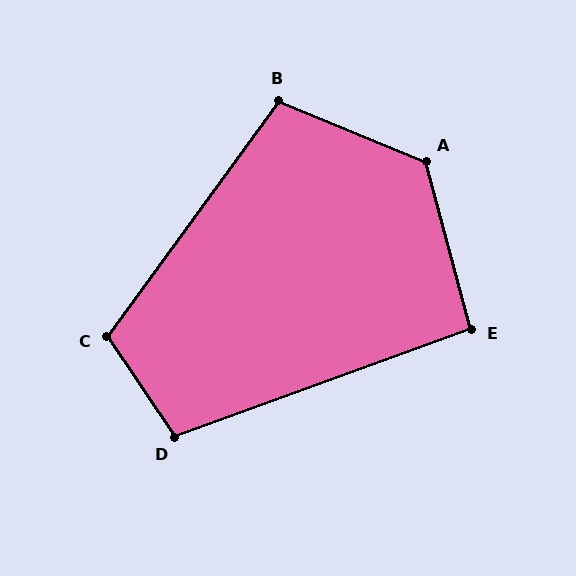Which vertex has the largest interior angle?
A, at approximately 127 degrees.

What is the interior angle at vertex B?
Approximately 104 degrees (obtuse).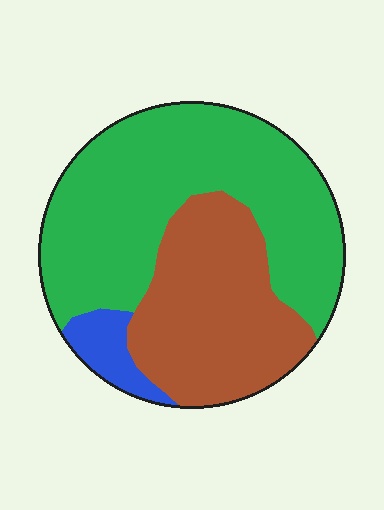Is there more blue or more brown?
Brown.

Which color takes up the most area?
Green, at roughly 55%.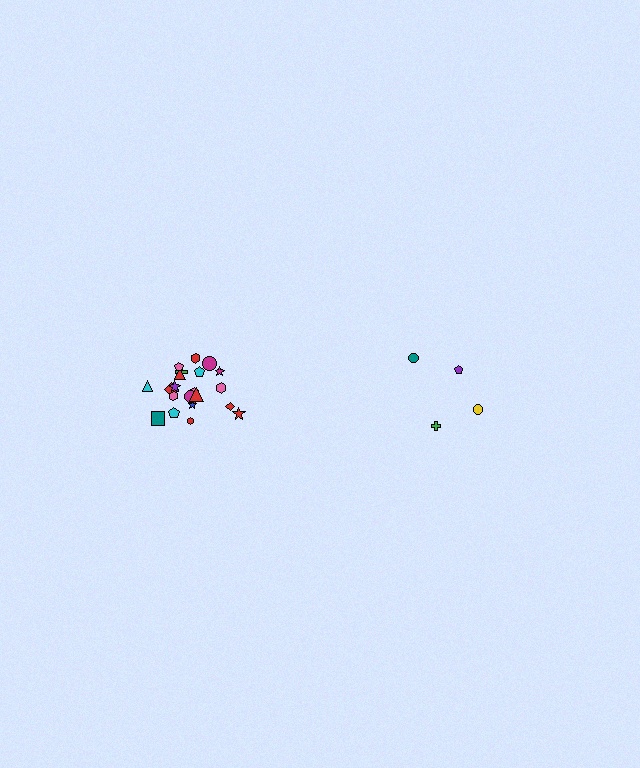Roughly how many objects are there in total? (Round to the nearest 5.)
Roughly 25 objects in total.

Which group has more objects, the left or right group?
The left group.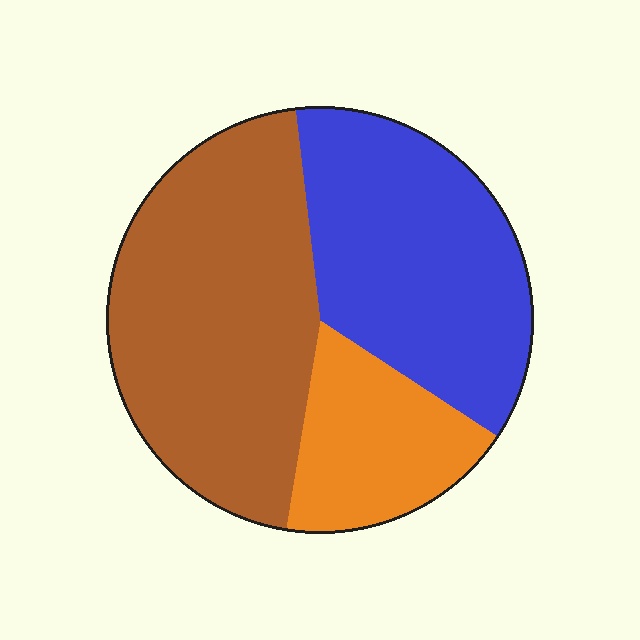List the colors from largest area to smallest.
From largest to smallest: brown, blue, orange.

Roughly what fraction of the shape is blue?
Blue takes up about three eighths (3/8) of the shape.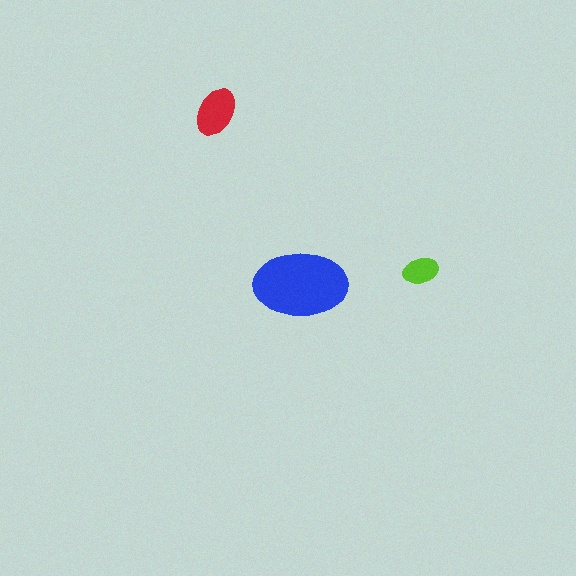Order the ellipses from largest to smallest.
the blue one, the red one, the lime one.